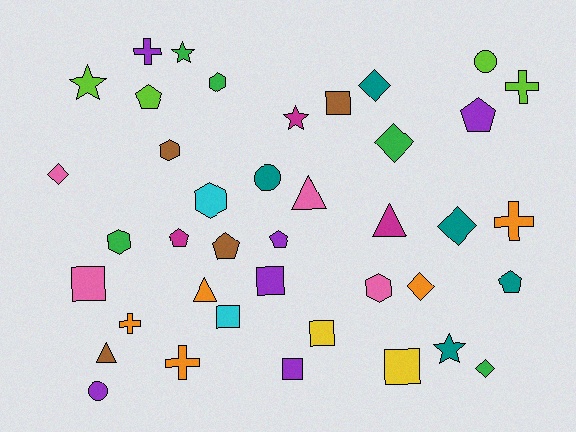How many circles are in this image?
There are 3 circles.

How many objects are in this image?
There are 40 objects.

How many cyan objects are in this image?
There are 2 cyan objects.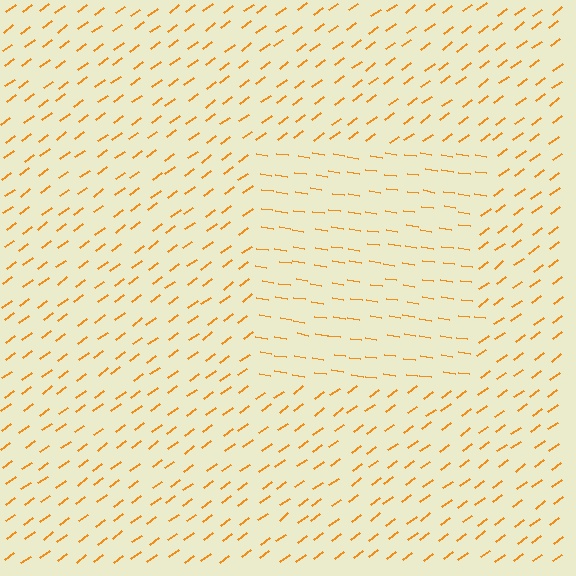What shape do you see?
I see a rectangle.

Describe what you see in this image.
The image is filled with small orange line segments. A rectangle region in the image has lines oriented differently from the surrounding lines, creating a visible texture boundary.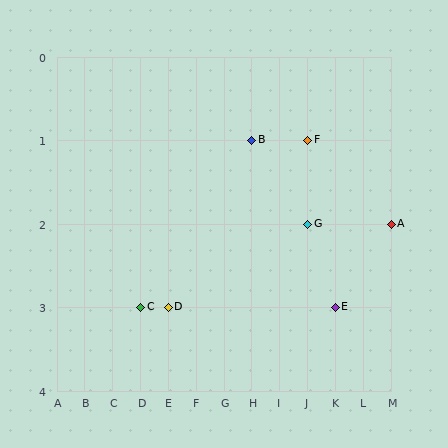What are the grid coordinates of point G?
Point G is at grid coordinates (J, 2).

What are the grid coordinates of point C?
Point C is at grid coordinates (D, 3).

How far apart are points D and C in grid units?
Points D and C are 1 column apart.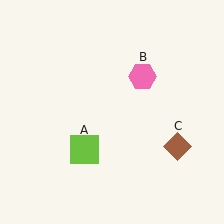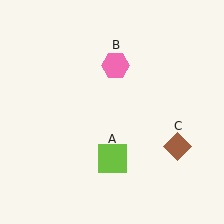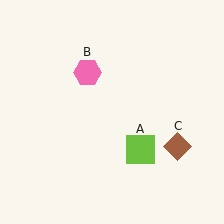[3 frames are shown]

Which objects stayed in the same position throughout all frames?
Brown diamond (object C) remained stationary.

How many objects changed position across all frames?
2 objects changed position: lime square (object A), pink hexagon (object B).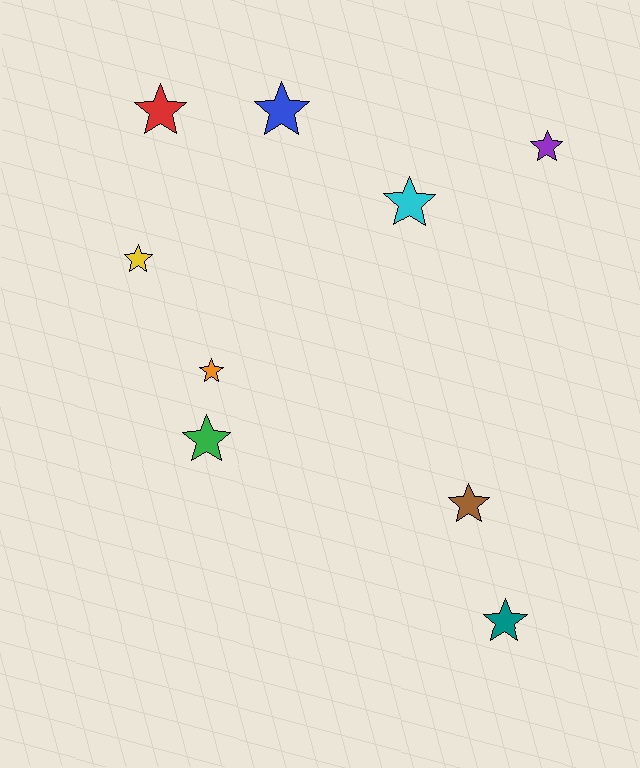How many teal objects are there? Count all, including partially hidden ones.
There is 1 teal object.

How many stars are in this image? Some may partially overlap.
There are 9 stars.